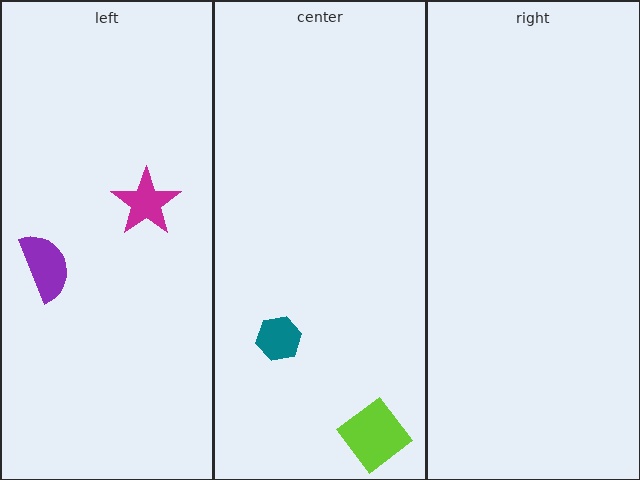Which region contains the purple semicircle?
The left region.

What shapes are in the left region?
The purple semicircle, the magenta star.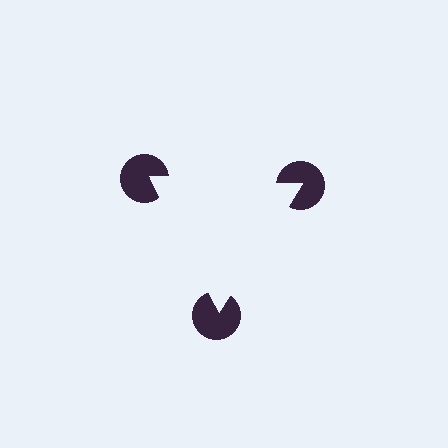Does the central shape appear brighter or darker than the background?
It typically appears slightly brighter than the background, even though no actual brightness change is drawn.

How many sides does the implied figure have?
3 sides.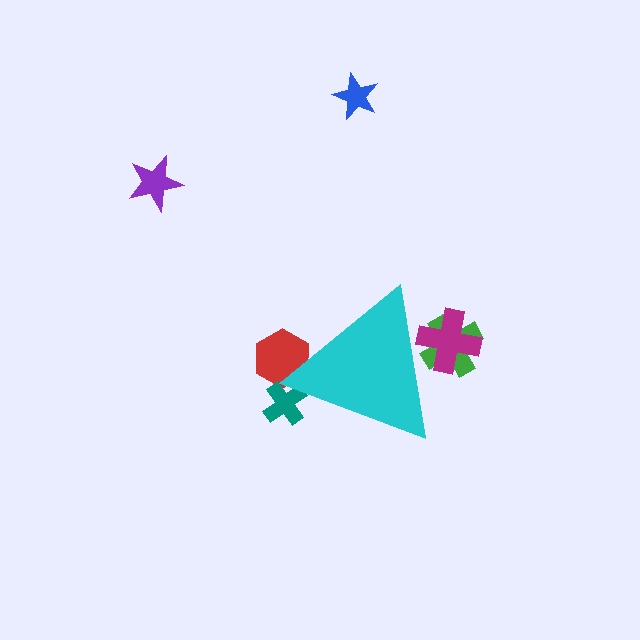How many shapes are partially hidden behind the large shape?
4 shapes are partially hidden.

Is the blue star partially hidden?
No, the blue star is fully visible.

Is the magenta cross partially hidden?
Yes, the magenta cross is partially hidden behind the cyan triangle.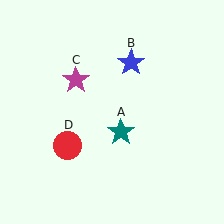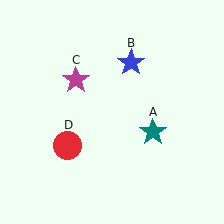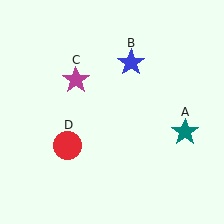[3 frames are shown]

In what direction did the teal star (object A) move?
The teal star (object A) moved right.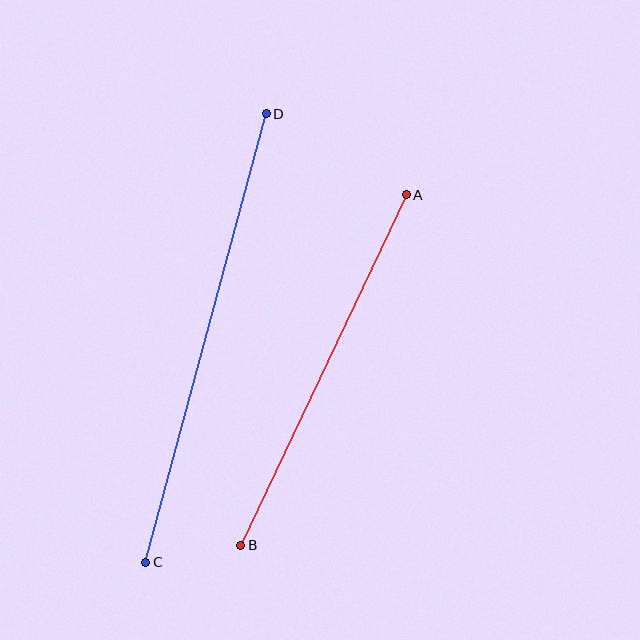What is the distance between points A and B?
The distance is approximately 388 pixels.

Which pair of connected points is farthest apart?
Points C and D are farthest apart.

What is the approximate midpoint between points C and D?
The midpoint is at approximately (206, 338) pixels.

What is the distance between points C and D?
The distance is approximately 464 pixels.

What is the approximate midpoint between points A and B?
The midpoint is at approximately (323, 370) pixels.